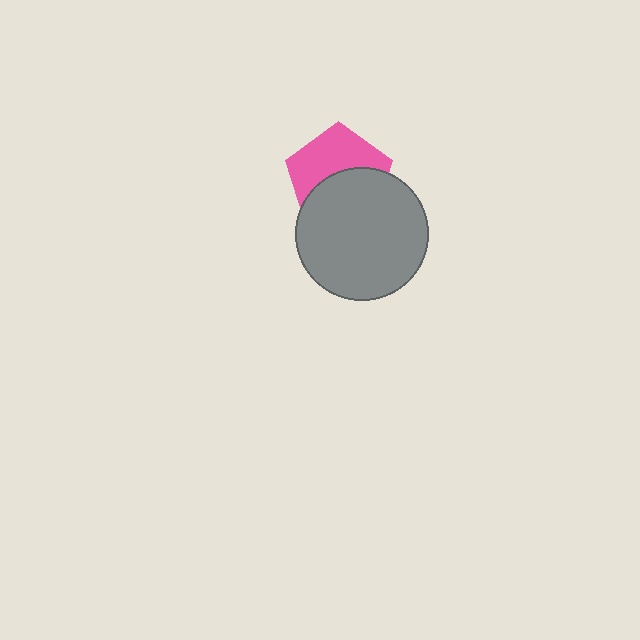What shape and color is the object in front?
The object in front is a gray circle.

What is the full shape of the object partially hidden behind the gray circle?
The partially hidden object is a pink pentagon.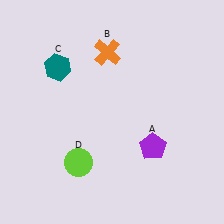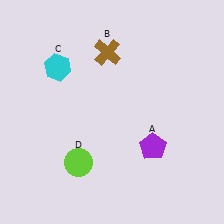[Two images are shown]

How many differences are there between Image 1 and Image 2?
There are 2 differences between the two images.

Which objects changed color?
B changed from orange to brown. C changed from teal to cyan.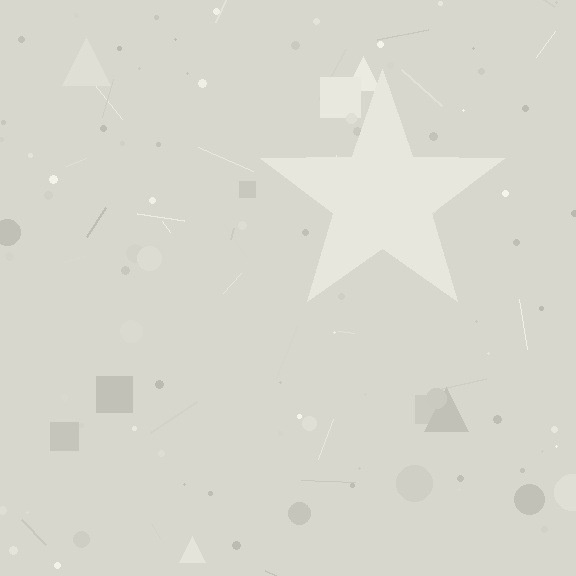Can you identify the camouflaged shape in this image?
The camouflaged shape is a star.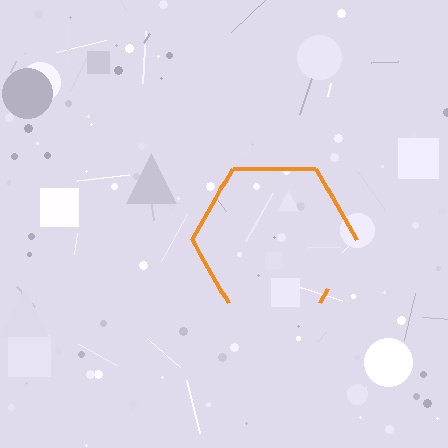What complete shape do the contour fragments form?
The contour fragments form a hexagon.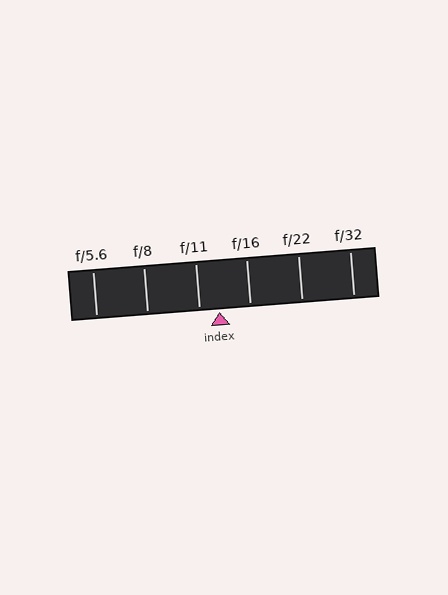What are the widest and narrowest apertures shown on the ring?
The widest aperture shown is f/5.6 and the narrowest is f/32.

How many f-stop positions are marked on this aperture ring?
There are 6 f-stop positions marked.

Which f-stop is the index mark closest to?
The index mark is closest to f/11.